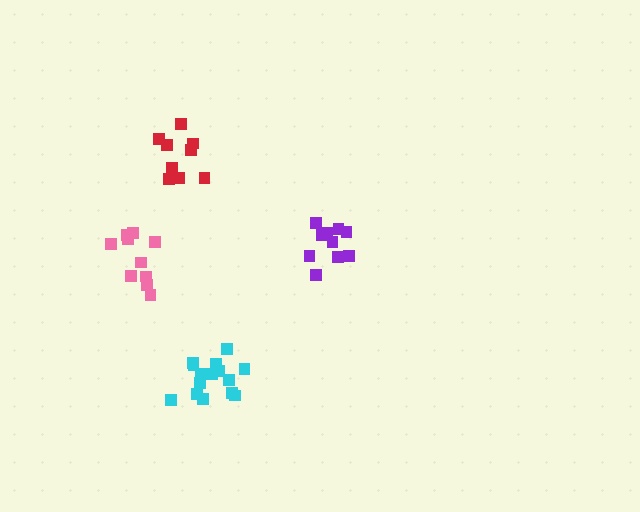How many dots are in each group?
Group 1: 15 dots, Group 2: 10 dots, Group 3: 10 dots, Group 4: 9 dots (44 total).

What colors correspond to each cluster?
The clusters are colored: cyan, purple, pink, red.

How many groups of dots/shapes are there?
There are 4 groups.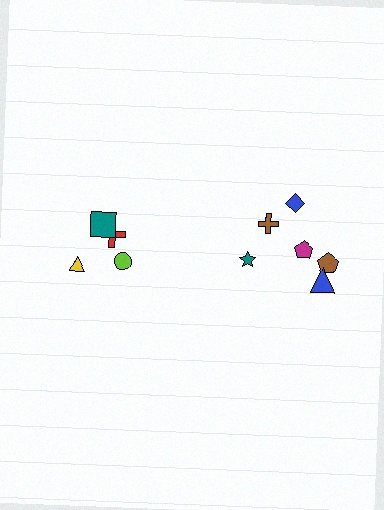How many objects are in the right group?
There are 6 objects.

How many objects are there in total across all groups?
There are 10 objects.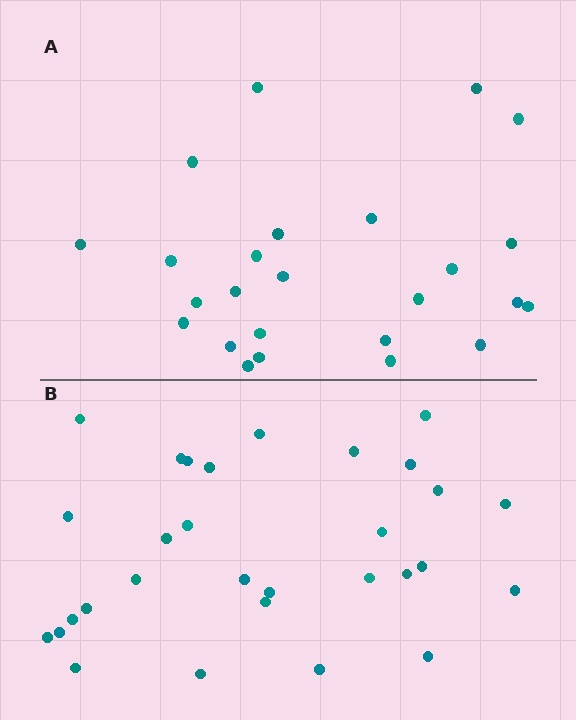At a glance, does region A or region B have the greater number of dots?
Region B (the bottom region) has more dots.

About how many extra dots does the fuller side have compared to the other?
Region B has about 5 more dots than region A.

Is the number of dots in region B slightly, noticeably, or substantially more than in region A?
Region B has only slightly more — the two regions are fairly close. The ratio is roughly 1.2 to 1.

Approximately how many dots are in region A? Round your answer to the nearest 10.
About 20 dots. (The exact count is 25, which rounds to 20.)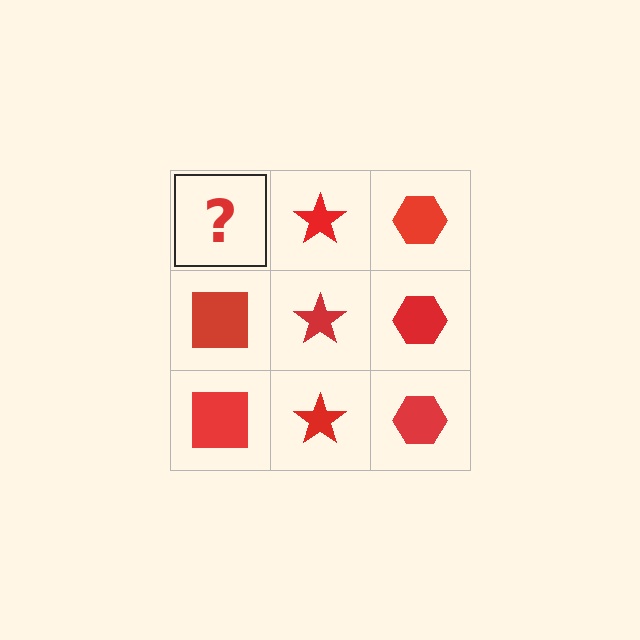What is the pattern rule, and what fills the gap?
The rule is that each column has a consistent shape. The gap should be filled with a red square.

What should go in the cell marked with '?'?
The missing cell should contain a red square.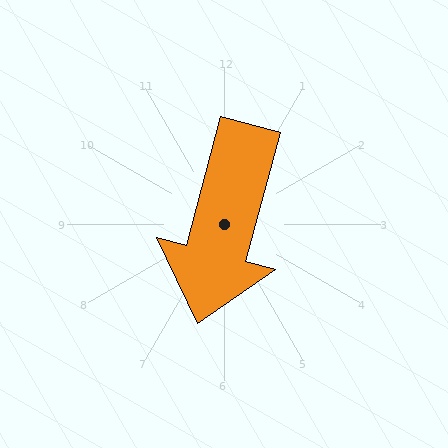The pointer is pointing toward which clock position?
Roughly 6 o'clock.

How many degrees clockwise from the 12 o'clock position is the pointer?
Approximately 195 degrees.